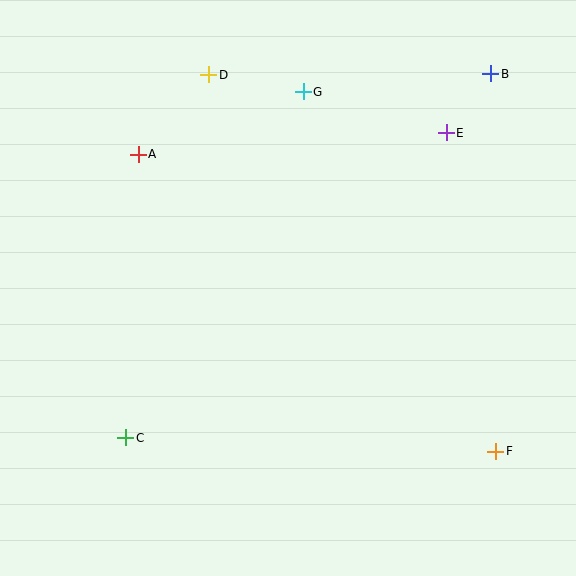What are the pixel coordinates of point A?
Point A is at (138, 154).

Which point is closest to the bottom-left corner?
Point C is closest to the bottom-left corner.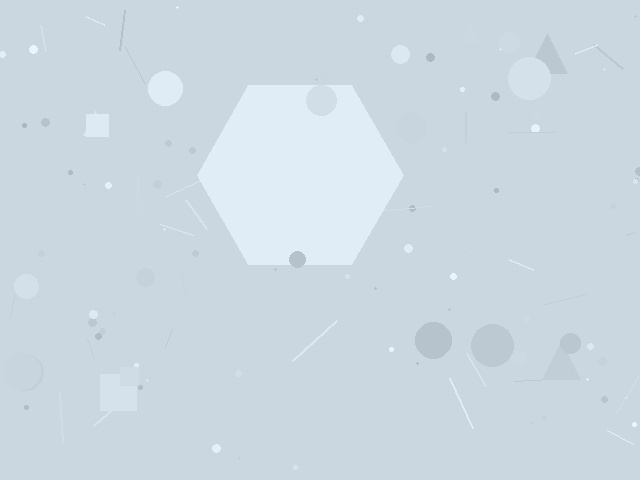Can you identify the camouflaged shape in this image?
The camouflaged shape is a hexagon.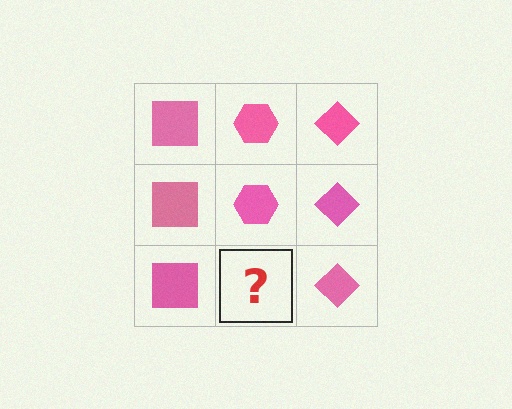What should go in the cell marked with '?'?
The missing cell should contain a pink hexagon.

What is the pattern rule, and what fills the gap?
The rule is that each column has a consistent shape. The gap should be filled with a pink hexagon.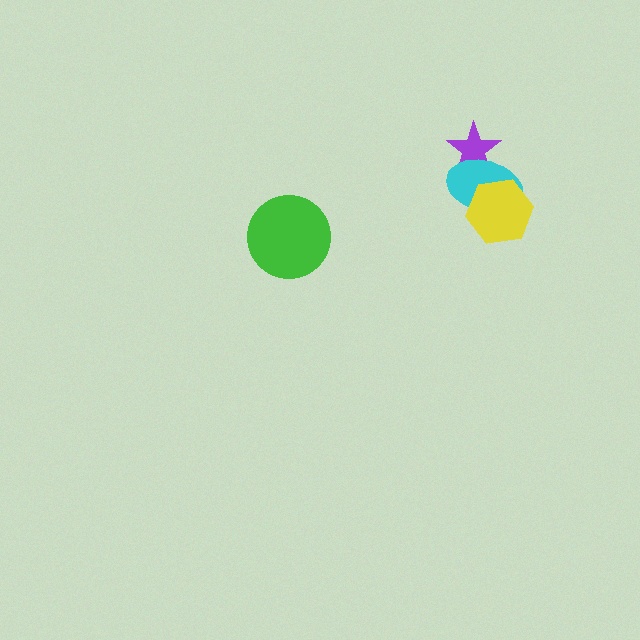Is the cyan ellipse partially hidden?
Yes, it is partially covered by another shape.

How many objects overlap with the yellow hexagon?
1 object overlaps with the yellow hexagon.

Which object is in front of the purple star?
The cyan ellipse is in front of the purple star.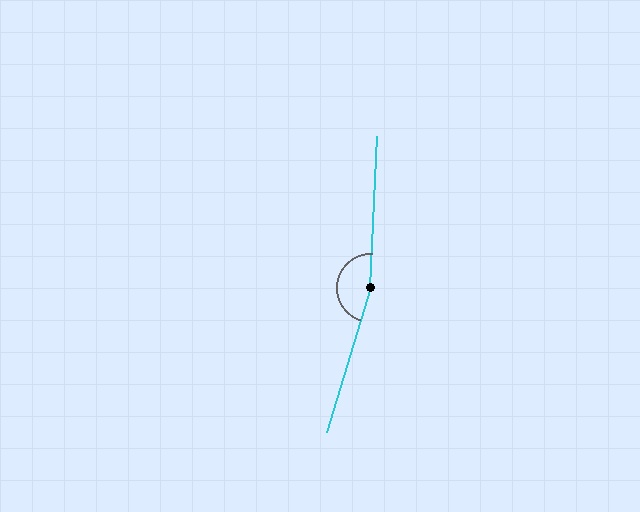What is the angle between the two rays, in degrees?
Approximately 166 degrees.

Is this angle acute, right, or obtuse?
It is obtuse.